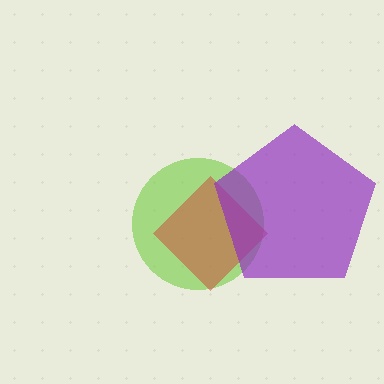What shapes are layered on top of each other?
The layered shapes are: a lime circle, a red diamond, a purple pentagon.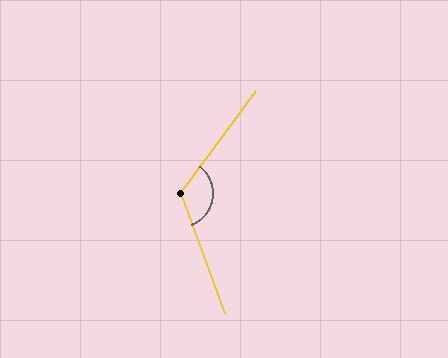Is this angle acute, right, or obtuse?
It is obtuse.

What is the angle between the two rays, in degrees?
Approximately 123 degrees.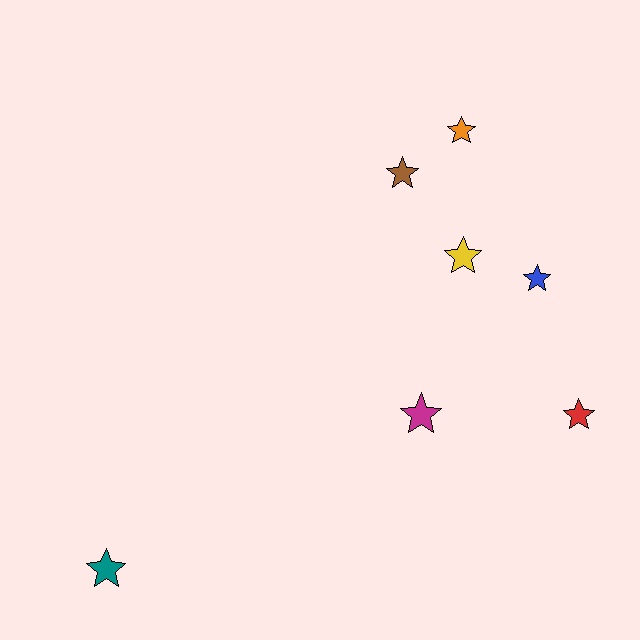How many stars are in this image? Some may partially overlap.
There are 7 stars.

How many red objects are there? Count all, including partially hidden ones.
There is 1 red object.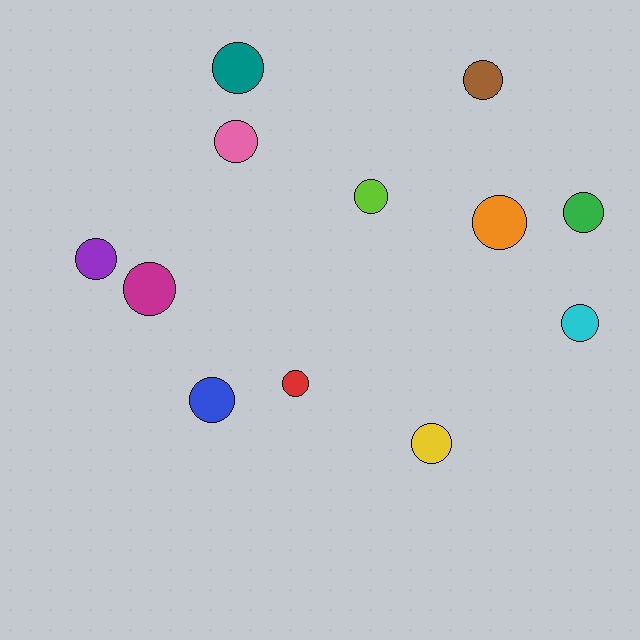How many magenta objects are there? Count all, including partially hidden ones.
There is 1 magenta object.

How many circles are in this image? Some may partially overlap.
There are 12 circles.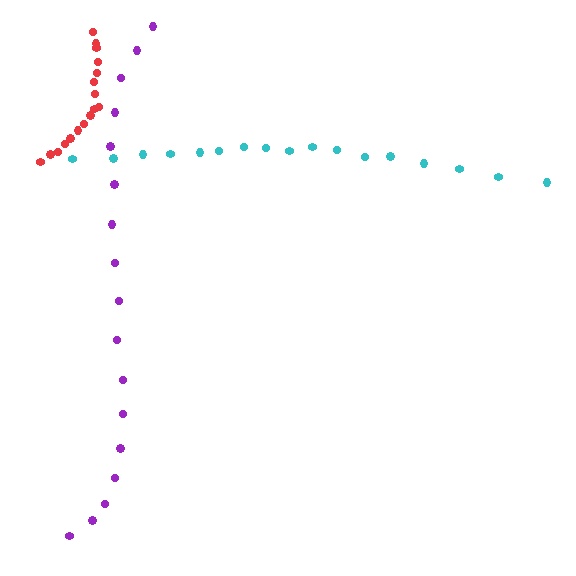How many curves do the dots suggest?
There are 3 distinct paths.